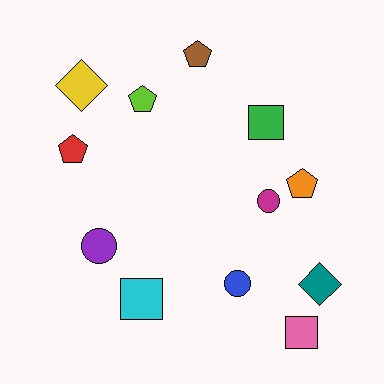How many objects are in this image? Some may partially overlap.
There are 12 objects.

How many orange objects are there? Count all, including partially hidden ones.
There is 1 orange object.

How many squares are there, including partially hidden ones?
There are 3 squares.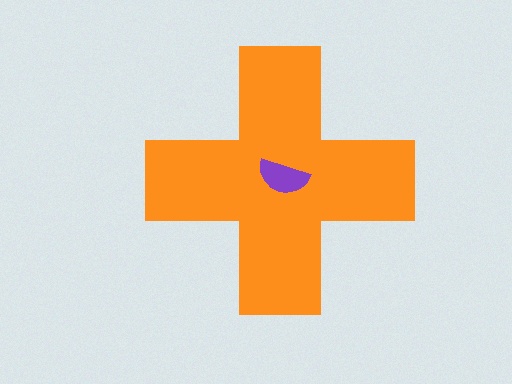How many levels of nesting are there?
2.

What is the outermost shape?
The orange cross.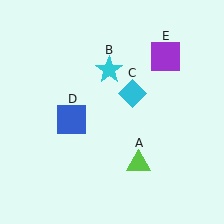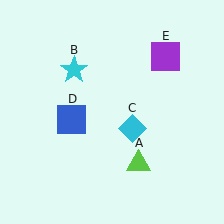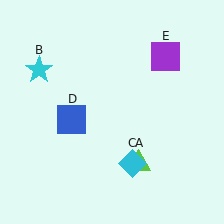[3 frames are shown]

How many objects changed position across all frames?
2 objects changed position: cyan star (object B), cyan diamond (object C).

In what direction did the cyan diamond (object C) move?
The cyan diamond (object C) moved down.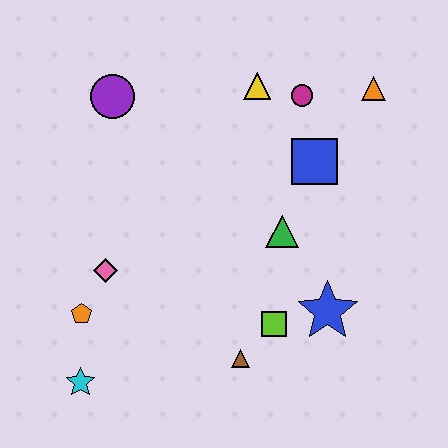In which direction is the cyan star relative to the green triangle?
The cyan star is to the left of the green triangle.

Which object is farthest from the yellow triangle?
The cyan star is farthest from the yellow triangle.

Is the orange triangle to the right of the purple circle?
Yes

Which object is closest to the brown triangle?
The lime square is closest to the brown triangle.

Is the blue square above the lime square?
Yes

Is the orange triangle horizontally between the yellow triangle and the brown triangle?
No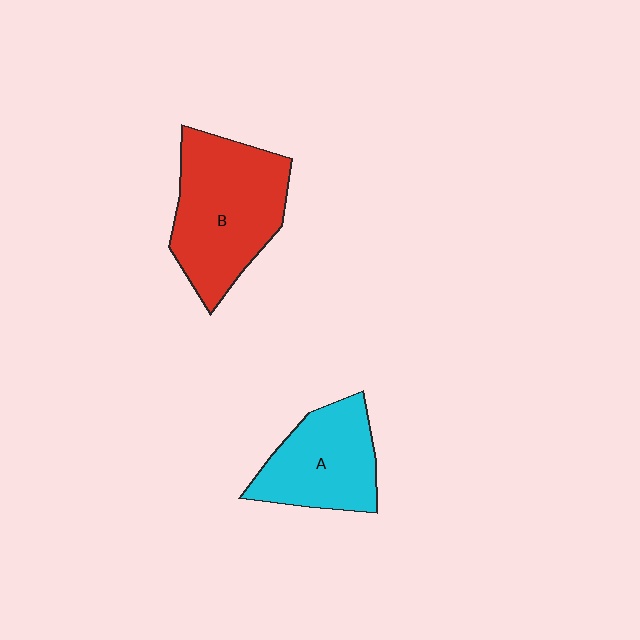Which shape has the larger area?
Shape B (red).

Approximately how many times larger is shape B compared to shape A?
Approximately 1.4 times.